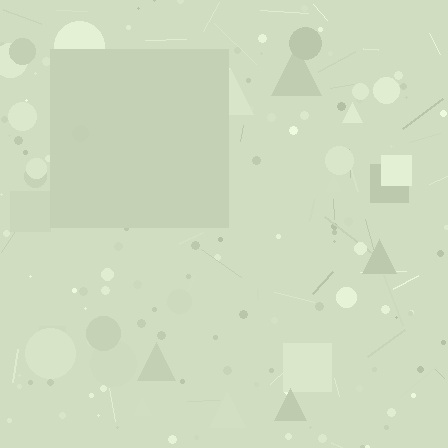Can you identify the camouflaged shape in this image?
The camouflaged shape is a square.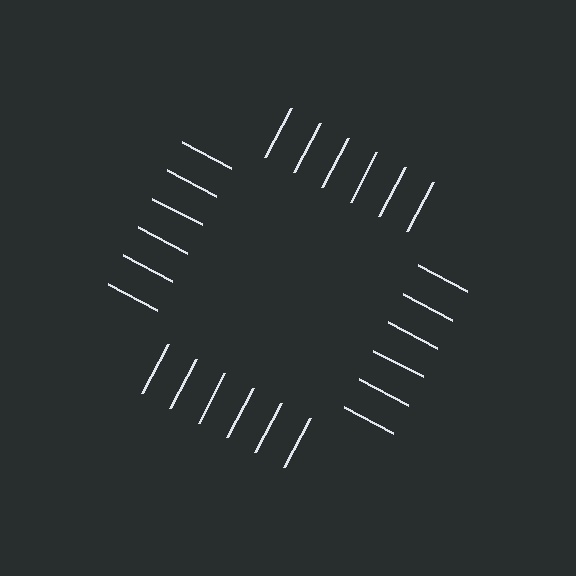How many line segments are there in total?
24 — 6 along each of the 4 edges.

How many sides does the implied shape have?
4 sides — the line-ends trace a square.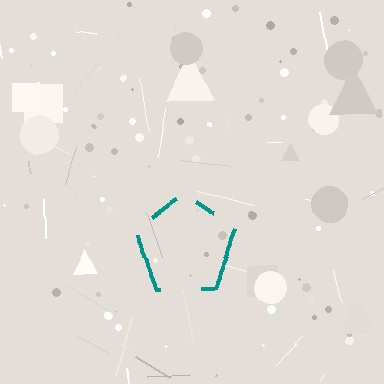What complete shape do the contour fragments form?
The contour fragments form a pentagon.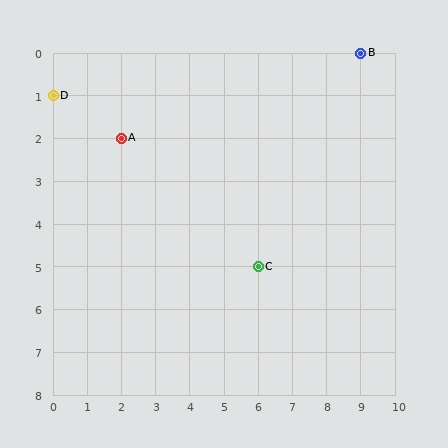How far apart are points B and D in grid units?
Points B and D are 9 columns and 1 row apart (about 9.1 grid units diagonally).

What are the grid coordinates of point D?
Point D is at grid coordinates (0, 1).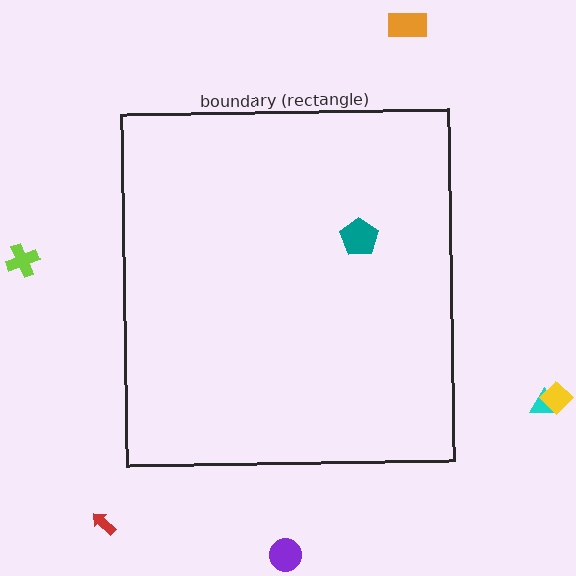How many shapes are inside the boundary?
1 inside, 6 outside.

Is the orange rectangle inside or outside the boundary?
Outside.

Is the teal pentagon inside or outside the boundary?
Inside.